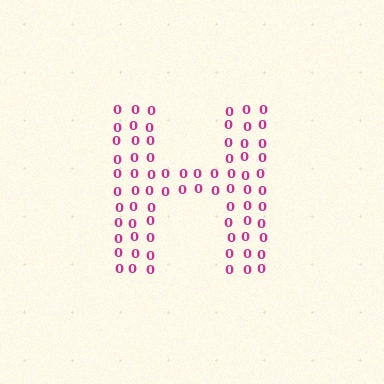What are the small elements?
The small elements are digit 0's.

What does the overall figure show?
The overall figure shows the letter H.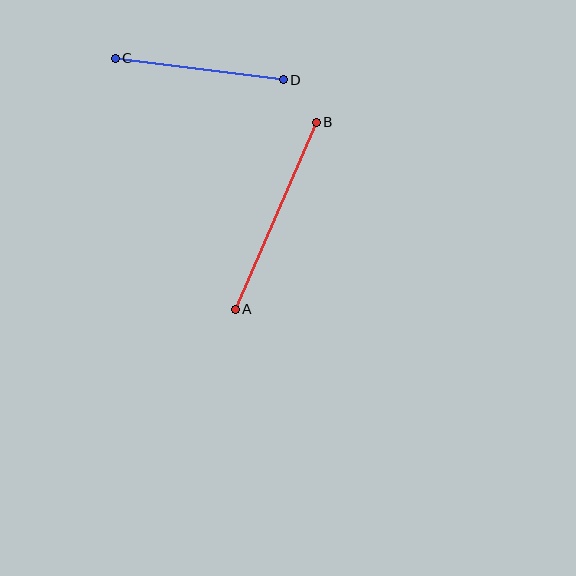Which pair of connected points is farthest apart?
Points A and B are farthest apart.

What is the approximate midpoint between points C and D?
The midpoint is at approximately (199, 69) pixels.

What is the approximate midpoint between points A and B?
The midpoint is at approximately (276, 216) pixels.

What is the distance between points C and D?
The distance is approximately 169 pixels.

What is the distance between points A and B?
The distance is approximately 204 pixels.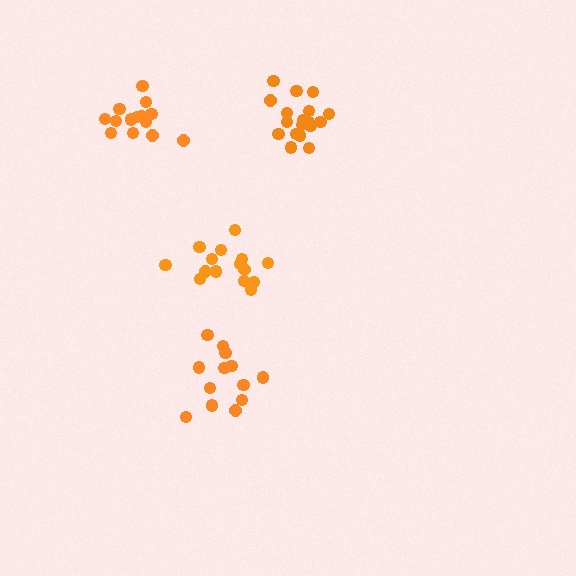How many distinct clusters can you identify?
There are 4 distinct clusters.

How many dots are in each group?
Group 1: 15 dots, Group 2: 13 dots, Group 3: 18 dots, Group 4: 14 dots (60 total).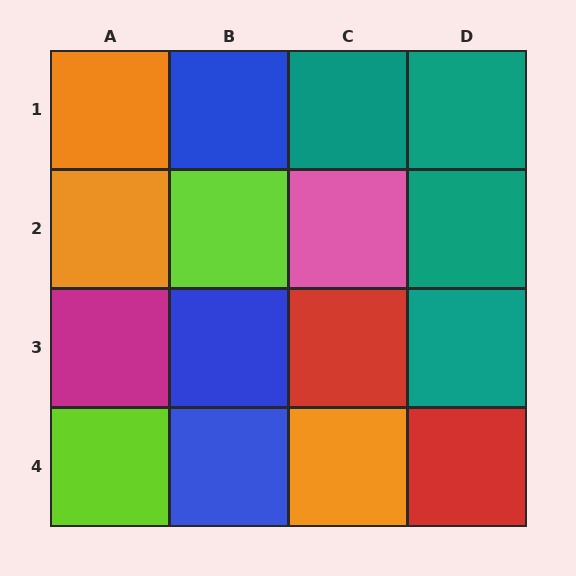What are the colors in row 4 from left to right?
Lime, blue, orange, red.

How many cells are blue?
3 cells are blue.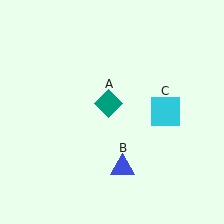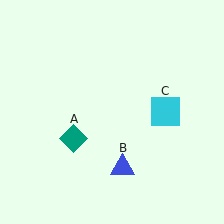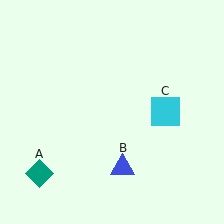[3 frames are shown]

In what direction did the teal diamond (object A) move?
The teal diamond (object A) moved down and to the left.